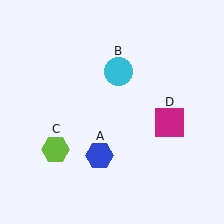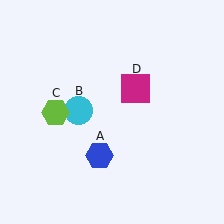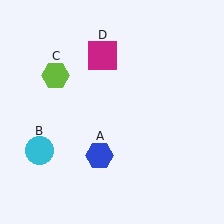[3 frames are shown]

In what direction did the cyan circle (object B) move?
The cyan circle (object B) moved down and to the left.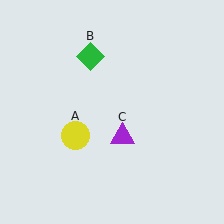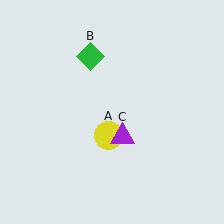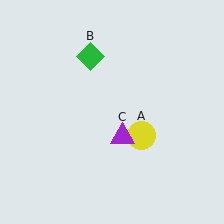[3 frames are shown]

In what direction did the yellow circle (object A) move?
The yellow circle (object A) moved right.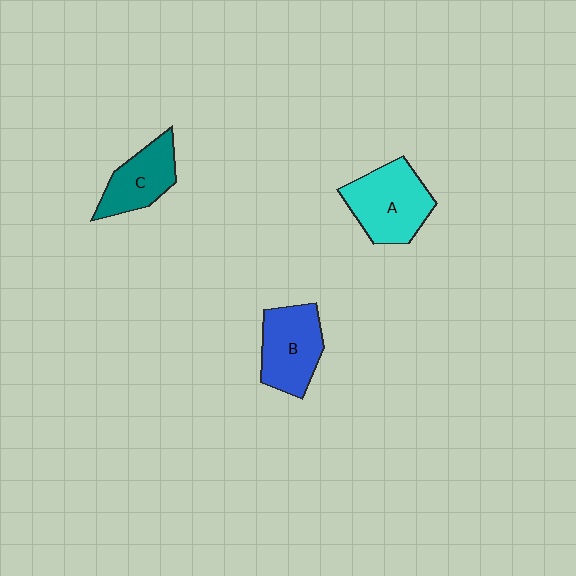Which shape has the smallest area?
Shape C (teal).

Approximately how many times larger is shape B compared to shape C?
Approximately 1.2 times.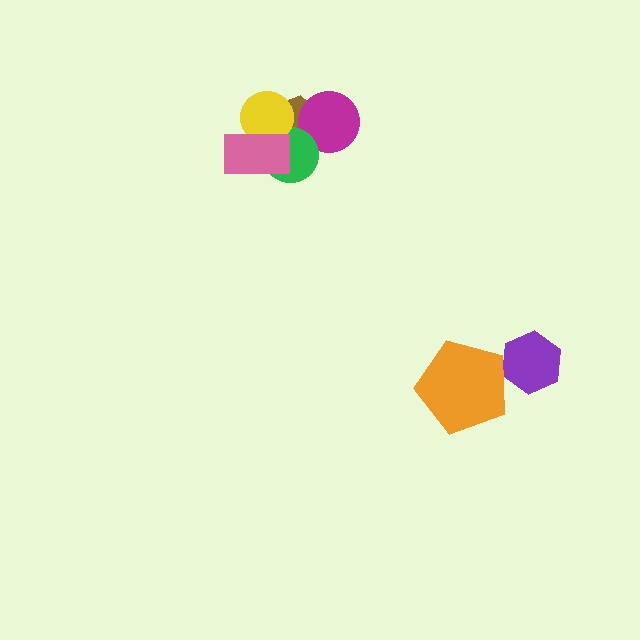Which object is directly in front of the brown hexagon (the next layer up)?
The magenta circle is directly in front of the brown hexagon.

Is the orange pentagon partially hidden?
No, no other shape covers it.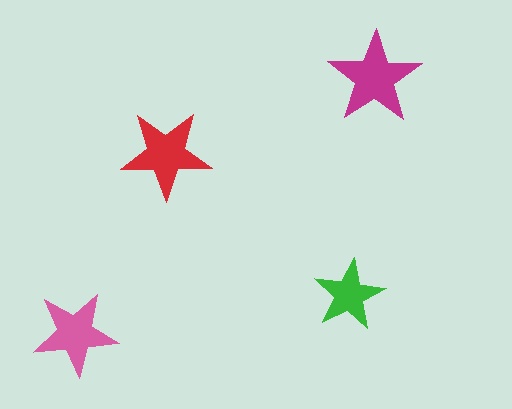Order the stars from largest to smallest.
the magenta one, the red one, the pink one, the green one.